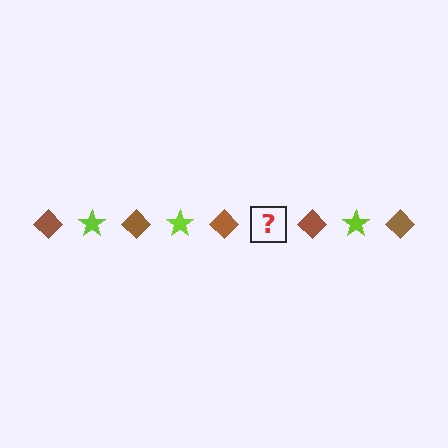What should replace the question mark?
The question mark should be replaced with a lime star.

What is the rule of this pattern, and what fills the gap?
The rule is that the pattern alternates between brown diamond and lime star. The gap should be filled with a lime star.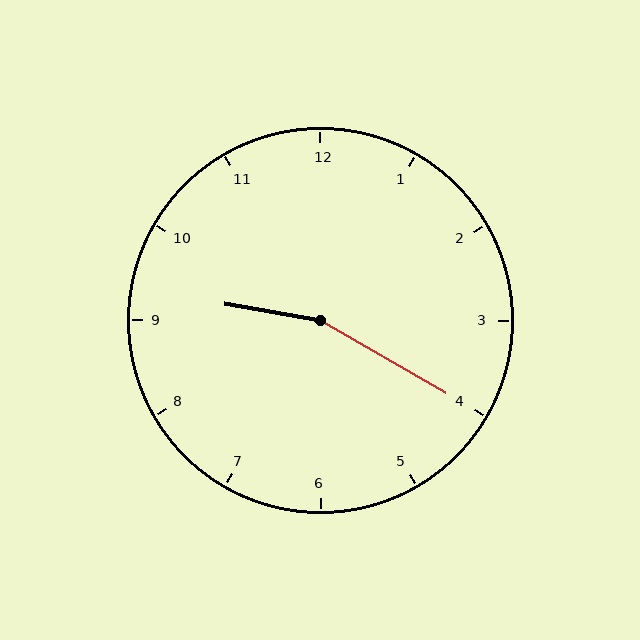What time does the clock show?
9:20.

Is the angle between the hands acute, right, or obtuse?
It is obtuse.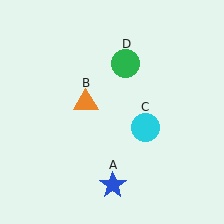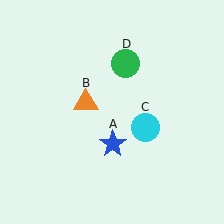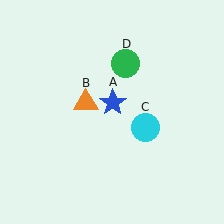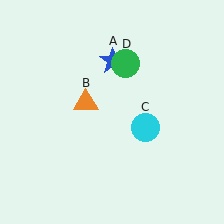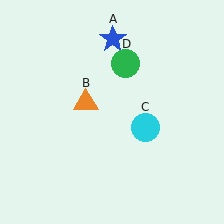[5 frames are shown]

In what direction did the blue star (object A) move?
The blue star (object A) moved up.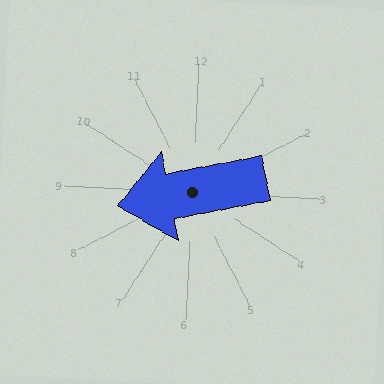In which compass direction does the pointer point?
West.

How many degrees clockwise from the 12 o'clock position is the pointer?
Approximately 256 degrees.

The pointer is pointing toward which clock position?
Roughly 9 o'clock.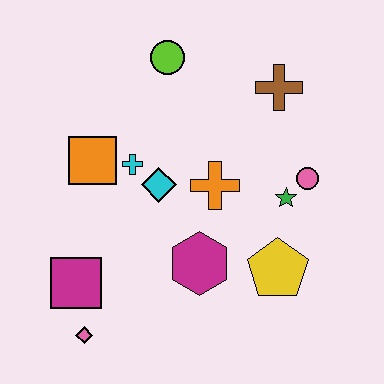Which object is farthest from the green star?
The pink diamond is farthest from the green star.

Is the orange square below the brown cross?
Yes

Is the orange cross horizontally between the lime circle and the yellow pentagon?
Yes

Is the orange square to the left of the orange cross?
Yes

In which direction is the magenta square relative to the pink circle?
The magenta square is to the left of the pink circle.